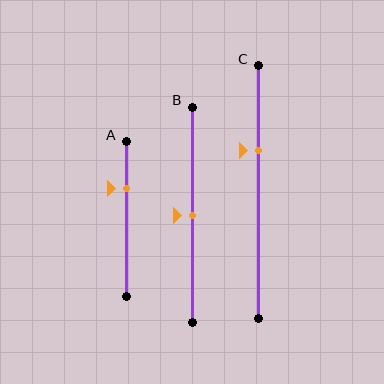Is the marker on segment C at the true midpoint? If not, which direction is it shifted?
No, the marker on segment C is shifted upward by about 16% of the segment length.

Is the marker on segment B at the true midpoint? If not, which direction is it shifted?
Yes, the marker on segment B is at the true midpoint.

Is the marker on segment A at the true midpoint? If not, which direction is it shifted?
No, the marker on segment A is shifted upward by about 20% of the segment length.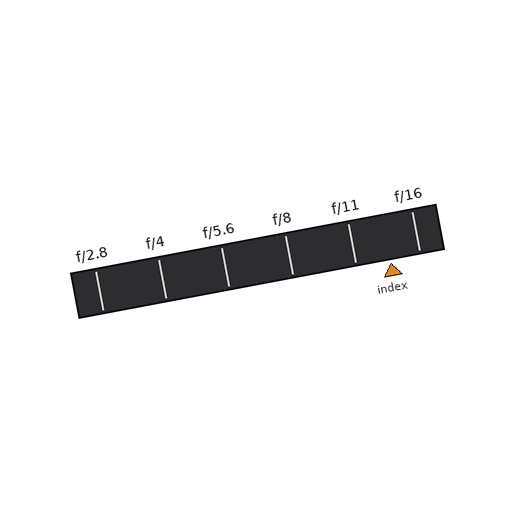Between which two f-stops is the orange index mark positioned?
The index mark is between f/11 and f/16.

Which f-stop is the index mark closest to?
The index mark is closest to f/16.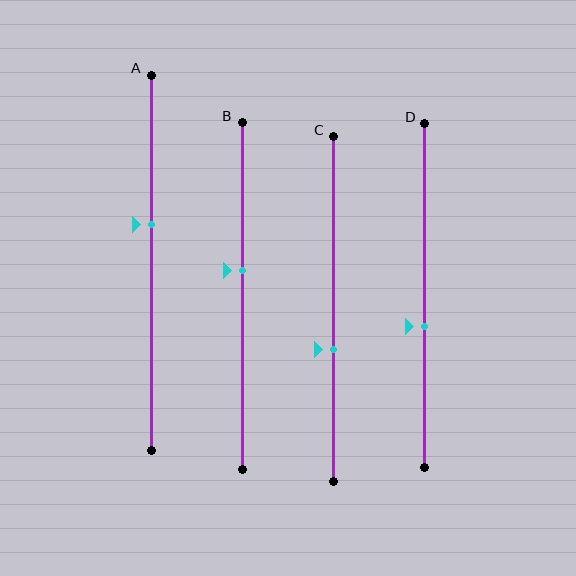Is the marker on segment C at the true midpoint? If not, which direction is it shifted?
No, the marker on segment C is shifted downward by about 12% of the segment length.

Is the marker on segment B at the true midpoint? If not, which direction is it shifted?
No, the marker on segment B is shifted upward by about 7% of the segment length.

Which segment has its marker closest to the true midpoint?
Segment B has its marker closest to the true midpoint.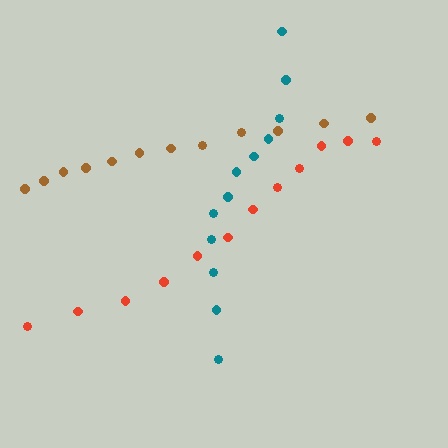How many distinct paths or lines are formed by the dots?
There are 3 distinct paths.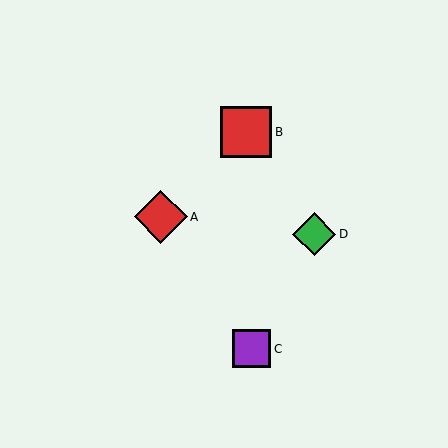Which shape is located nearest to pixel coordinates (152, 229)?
The red diamond (labeled A) at (161, 217) is nearest to that location.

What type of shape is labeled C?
Shape C is a purple square.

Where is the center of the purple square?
The center of the purple square is at (252, 349).